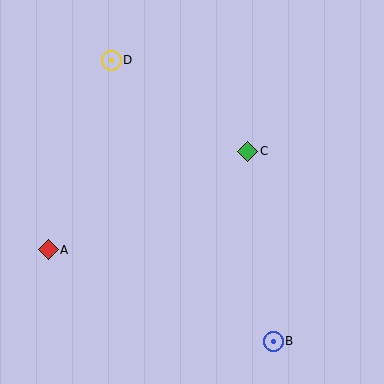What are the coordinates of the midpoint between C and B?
The midpoint between C and B is at (260, 246).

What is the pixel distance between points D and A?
The distance between D and A is 200 pixels.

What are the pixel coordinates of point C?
Point C is at (248, 152).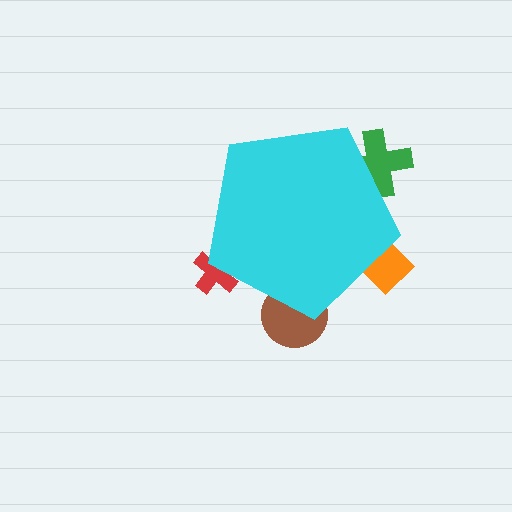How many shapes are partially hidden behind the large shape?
4 shapes are partially hidden.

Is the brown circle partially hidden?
Yes, the brown circle is partially hidden behind the cyan pentagon.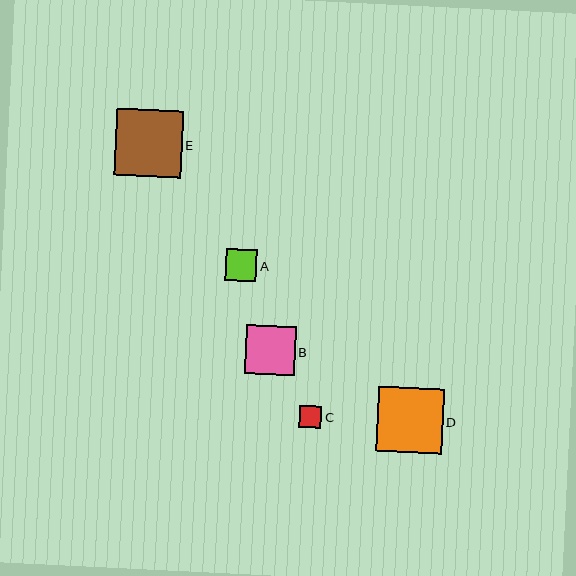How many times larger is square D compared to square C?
Square D is approximately 2.9 times the size of square C.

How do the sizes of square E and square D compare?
Square E and square D are approximately the same size.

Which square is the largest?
Square E is the largest with a size of approximately 67 pixels.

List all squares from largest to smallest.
From largest to smallest: E, D, B, A, C.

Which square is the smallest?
Square C is the smallest with a size of approximately 22 pixels.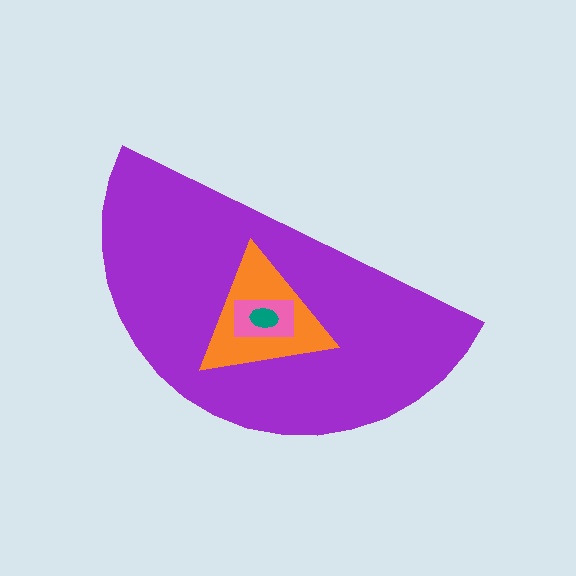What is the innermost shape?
The teal ellipse.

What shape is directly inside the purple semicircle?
The orange triangle.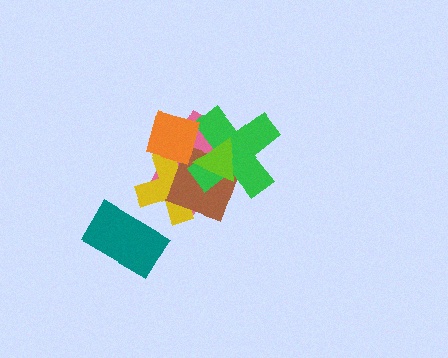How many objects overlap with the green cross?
5 objects overlap with the green cross.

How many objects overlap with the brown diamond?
5 objects overlap with the brown diamond.